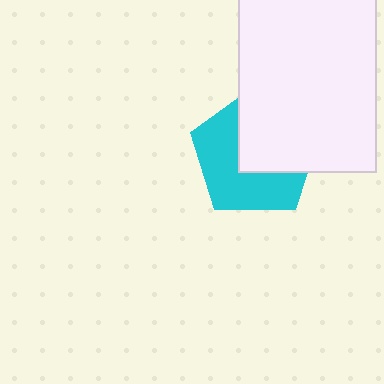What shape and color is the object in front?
The object in front is a white rectangle.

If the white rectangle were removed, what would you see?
You would see the complete cyan pentagon.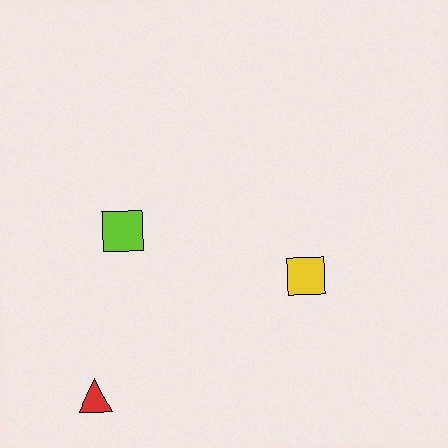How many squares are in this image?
There are 2 squares.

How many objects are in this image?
There are 3 objects.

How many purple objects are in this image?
There are no purple objects.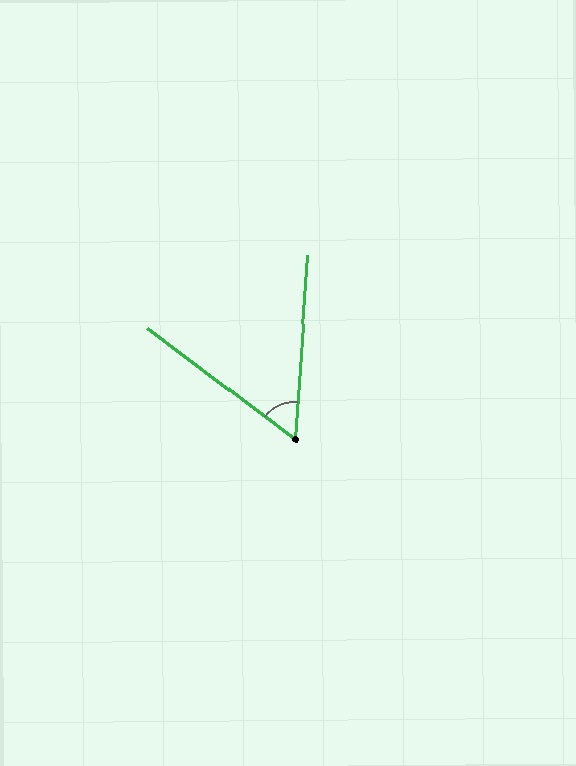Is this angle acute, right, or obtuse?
It is acute.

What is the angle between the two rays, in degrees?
Approximately 57 degrees.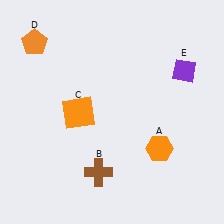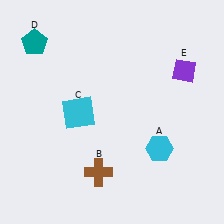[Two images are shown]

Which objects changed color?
A changed from orange to cyan. C changed from orange to cyan. D changed from orange to teal.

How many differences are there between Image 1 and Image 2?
There are 3 differences between the two images.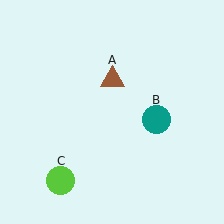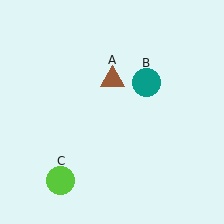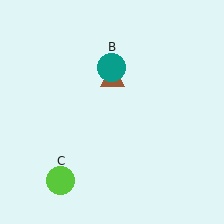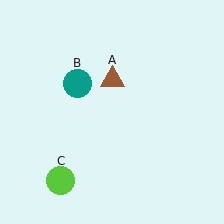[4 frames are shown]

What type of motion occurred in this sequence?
The teal circle (object B) rotated counterclockwise around the center of the scene.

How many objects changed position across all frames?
1 object changed position: teal circle (object B).